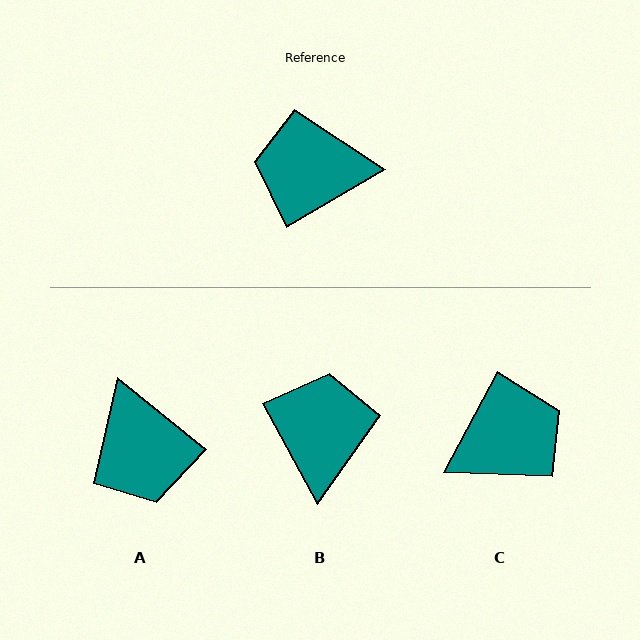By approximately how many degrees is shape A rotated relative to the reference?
Approximately 111 degrees counter-clockwise.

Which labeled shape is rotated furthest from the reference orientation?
C, about 148 degrees away.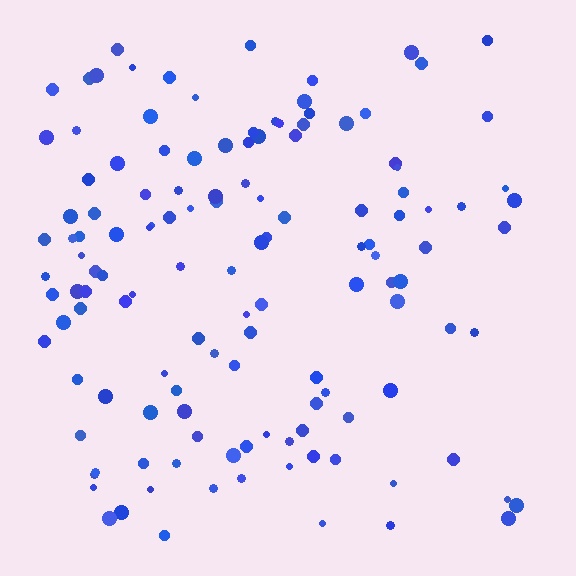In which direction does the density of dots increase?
From right to left, with the left side densest.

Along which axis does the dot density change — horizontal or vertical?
Horizontal.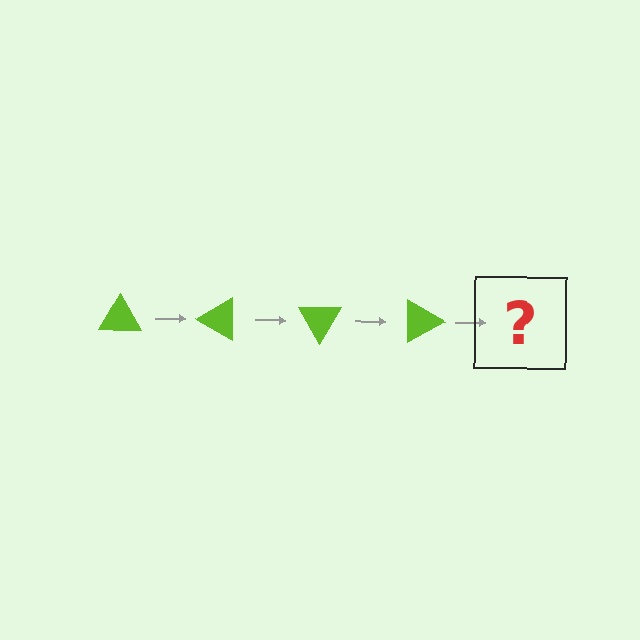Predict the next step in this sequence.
The next step is a lime triangle rotated 120 degrees.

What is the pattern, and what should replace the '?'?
The pattern is that the triangle rotates 30 degrees each step. The '?' should be a lime triangle rotated 120 degrees.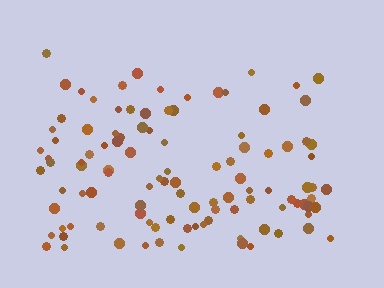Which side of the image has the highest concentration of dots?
The bottom.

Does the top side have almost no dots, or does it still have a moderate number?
Still a moderate number, just noticeably fewer than the bottom.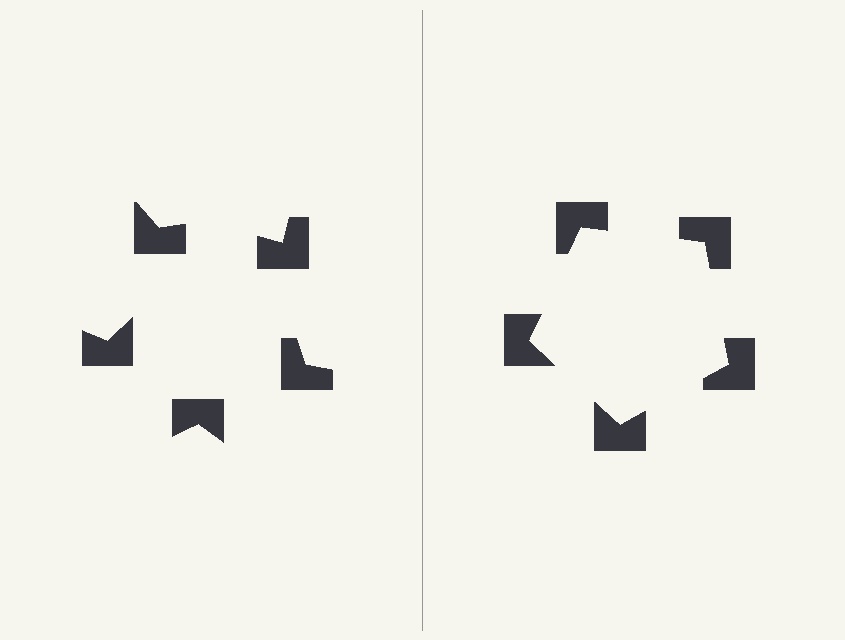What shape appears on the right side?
An illusory pentagon.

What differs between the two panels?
The notched squares are positioned identically on both sides; only the wedge orientations differ. On the right they align to a pentagon; on the left they are misaligned.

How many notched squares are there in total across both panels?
10 — 5 on each side.